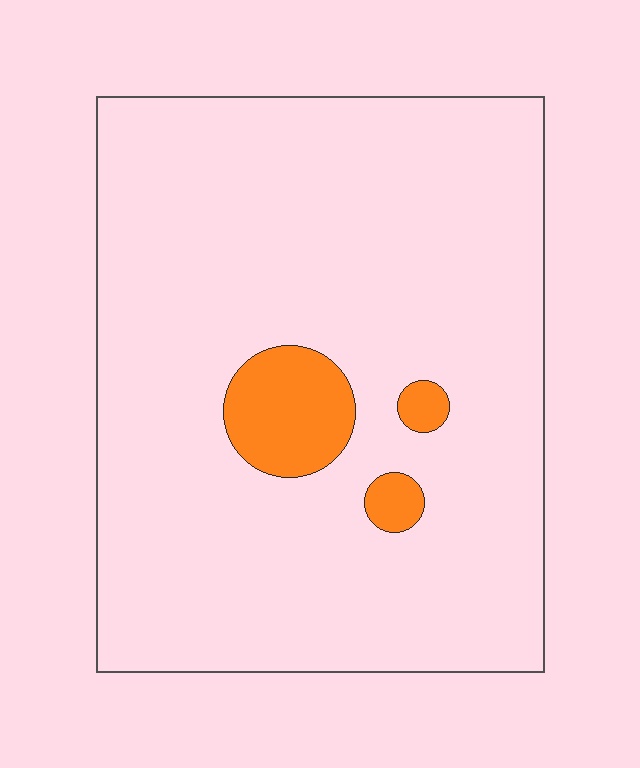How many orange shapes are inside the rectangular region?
3.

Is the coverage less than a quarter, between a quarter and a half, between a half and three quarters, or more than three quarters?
Less than a quarter.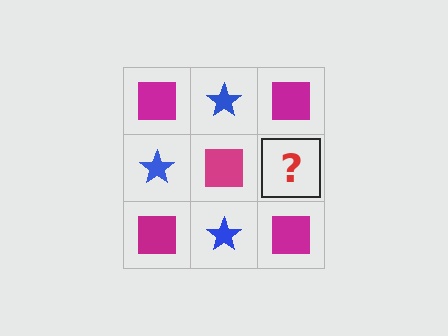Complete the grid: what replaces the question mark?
The question mark should be replaced with a blue star.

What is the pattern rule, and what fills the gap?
The rule is that it alternates magenta square and blue star in a checkerboard pattern. The gap should be filled with a blue star.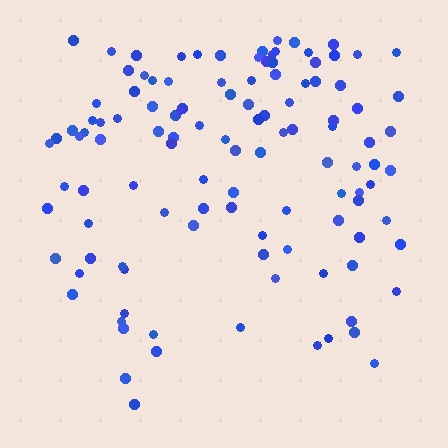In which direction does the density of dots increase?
From bottom to top, with the top side densest.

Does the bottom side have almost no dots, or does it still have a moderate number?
Still a moderate number, just noticeably fewer than the top.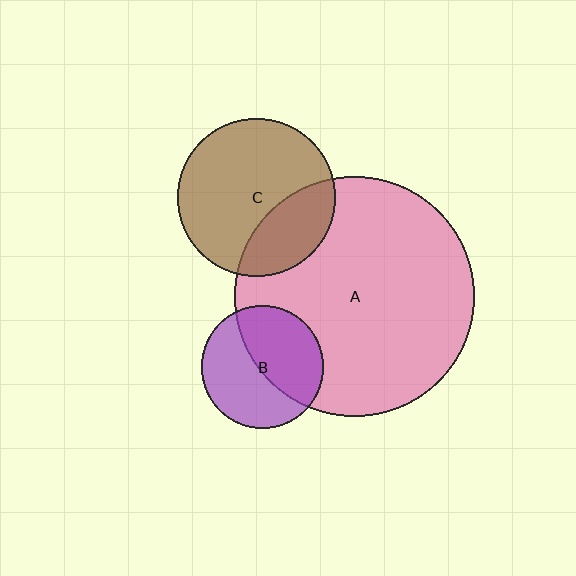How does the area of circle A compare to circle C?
Approximately 2.3 times.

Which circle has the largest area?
Circle A (pink).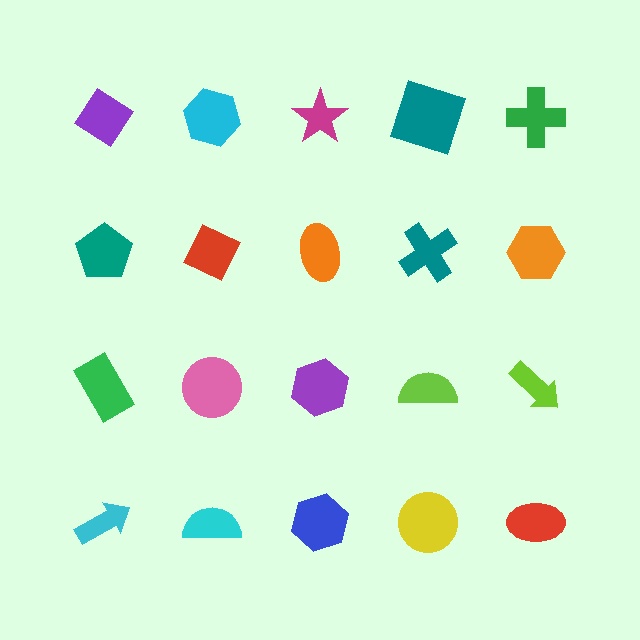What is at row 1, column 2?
A cyan hexagon.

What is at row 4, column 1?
A cyan arrow.